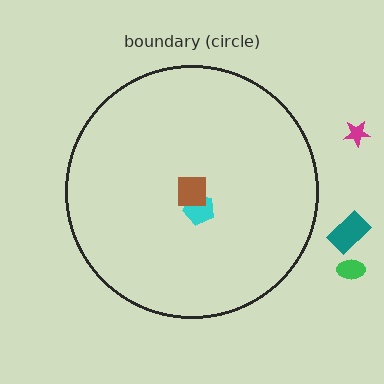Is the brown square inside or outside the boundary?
Inside.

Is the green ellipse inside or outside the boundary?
Outside.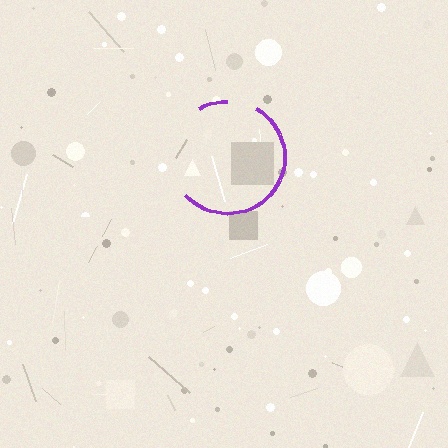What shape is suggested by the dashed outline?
The dashed outline suggests a circle.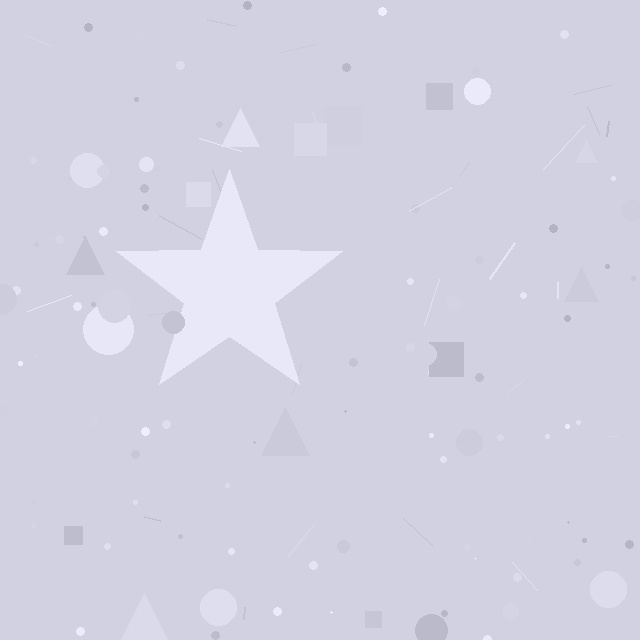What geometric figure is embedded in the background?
A star is embedded in the background.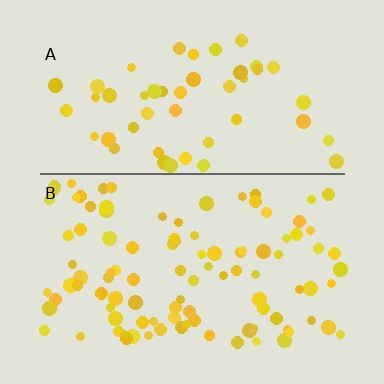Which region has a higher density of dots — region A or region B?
B (the bottom).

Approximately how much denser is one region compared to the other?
Approximately 2.0× — region B over region A.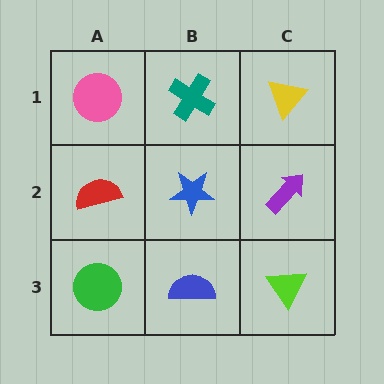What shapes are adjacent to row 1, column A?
A red semicircle (row 2, column A), a teal cross (row 1, column B).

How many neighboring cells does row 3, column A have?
2.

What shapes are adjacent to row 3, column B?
A blue star (row 2, column B), a green circle (row 3, column A), a lime triangle (row 3, column C).